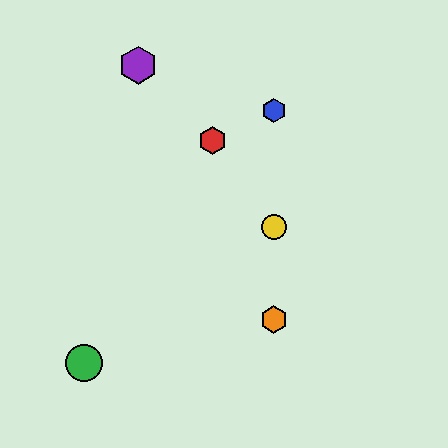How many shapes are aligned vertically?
3 shapes (the blue hexagon, the yellow circle, the orange hexagon) are aligned vertically.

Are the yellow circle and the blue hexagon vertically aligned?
Yes, both are at x≈274.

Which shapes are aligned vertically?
The blue hexagon, the yellow circle, the orange hexagon are aligned vertically.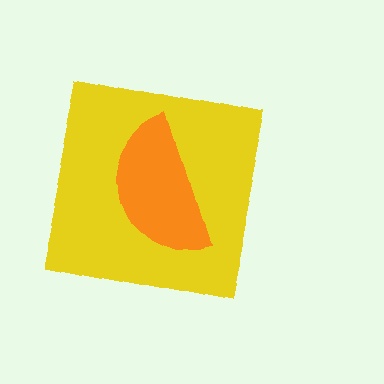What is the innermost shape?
The orange semicircle.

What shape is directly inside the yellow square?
The orange semicircle.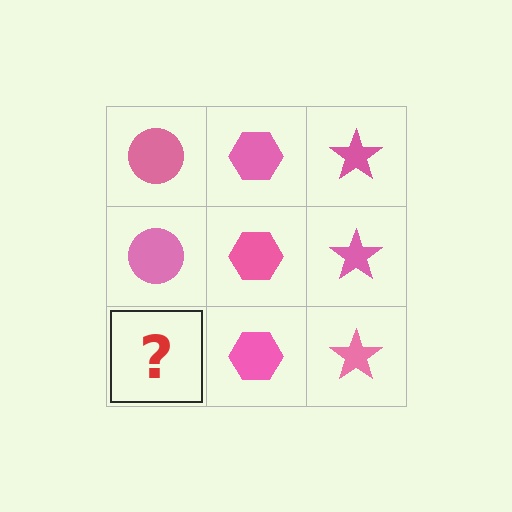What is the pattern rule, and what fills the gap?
The rule is that each column has a consistent shape. The gap should be filled with a pink circle.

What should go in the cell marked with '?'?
The missing cell should contain a pink circle.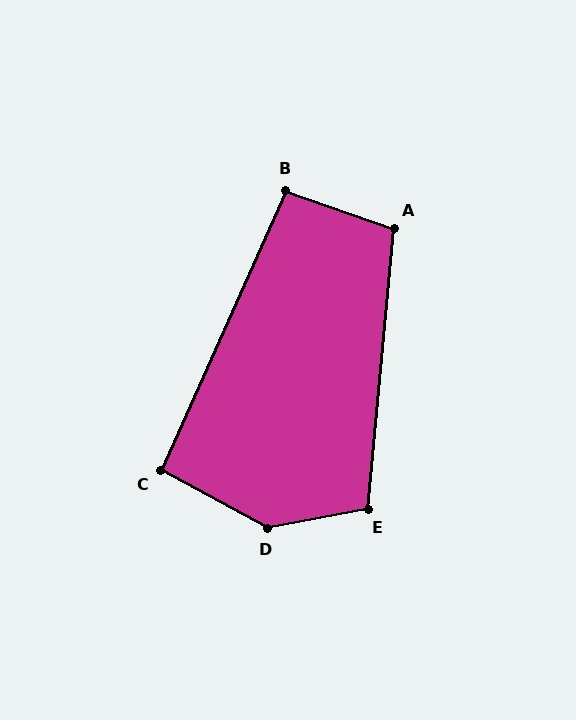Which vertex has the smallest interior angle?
C, at approximately 94 degrees.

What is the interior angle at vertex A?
Approximately 104 degrees (obtuse).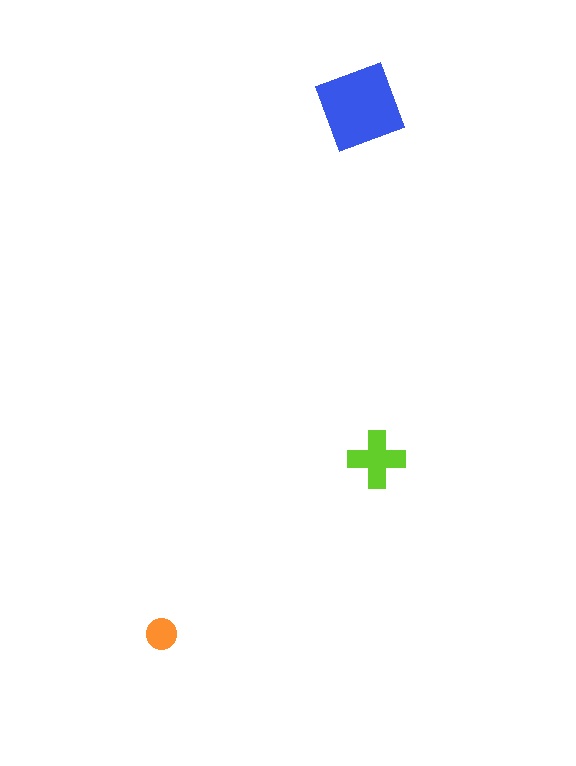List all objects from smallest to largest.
The orange circle, the lime cross, the blue square.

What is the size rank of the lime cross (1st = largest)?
2nd.